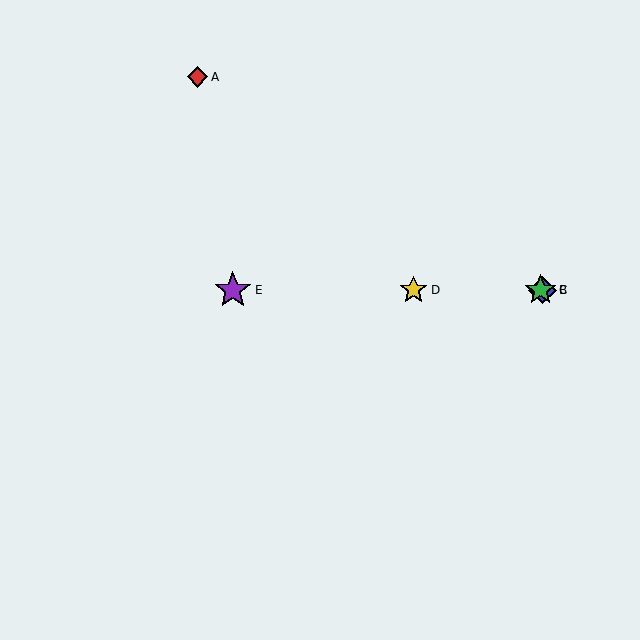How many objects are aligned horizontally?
4 objects (B, C, D, E) are aligned horizontally.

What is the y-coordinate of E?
Object E is at y≈290.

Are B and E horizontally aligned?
Yes, both are at y≈290.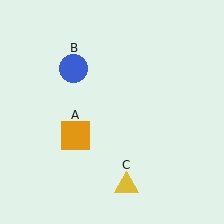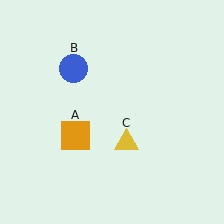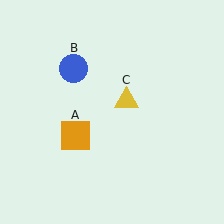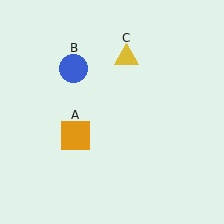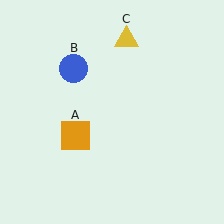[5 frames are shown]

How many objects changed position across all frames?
1 object changed position: yellow triangle (object C).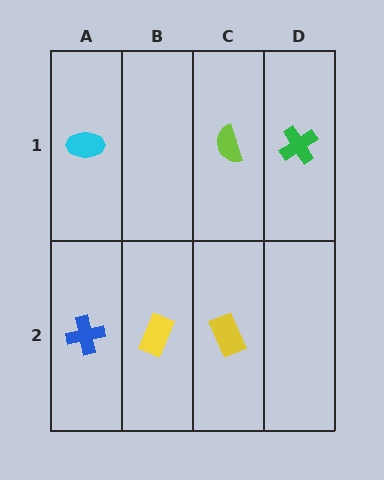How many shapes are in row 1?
3 shapes.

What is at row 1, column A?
A cyan ellipse.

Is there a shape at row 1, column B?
No, that cell is empty.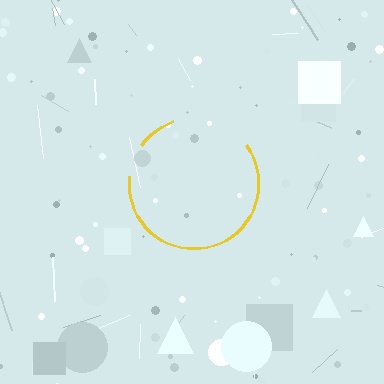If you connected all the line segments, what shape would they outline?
They would outline a circle.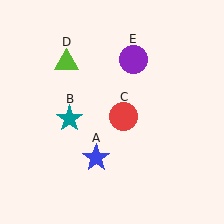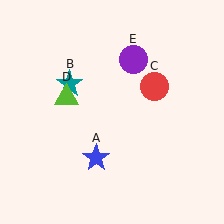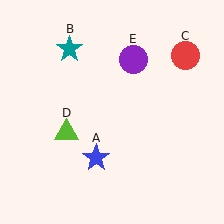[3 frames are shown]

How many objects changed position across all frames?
3 objects changed position: teal star (object B), red circle (object C), lime triangle (object D).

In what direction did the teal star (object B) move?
The teal star (object B) moved up.